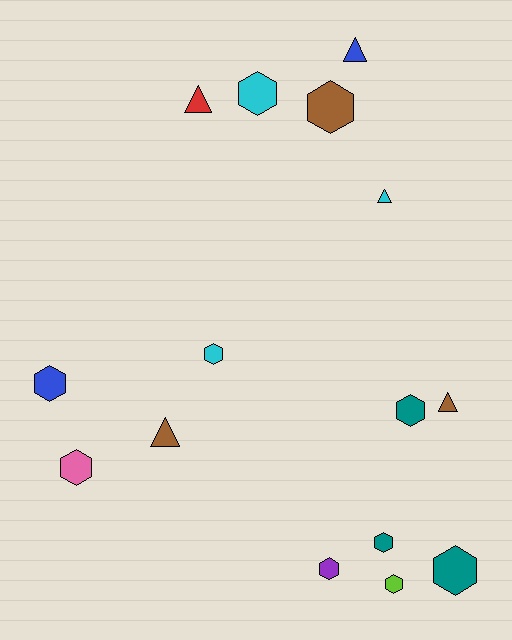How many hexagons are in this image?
There are 10 hexagons.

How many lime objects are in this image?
There is 1 lime object.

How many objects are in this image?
There are 15 objects.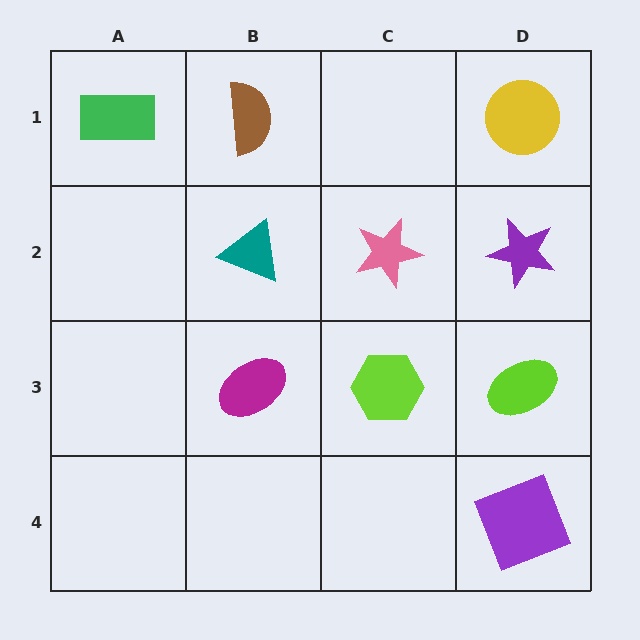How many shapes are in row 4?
1 shape.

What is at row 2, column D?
A purple star.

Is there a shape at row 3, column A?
No, that cell is empty.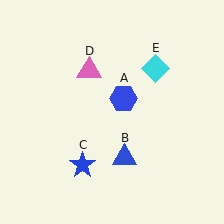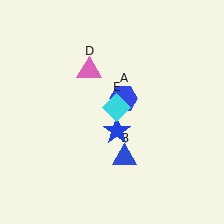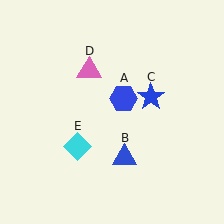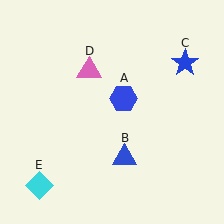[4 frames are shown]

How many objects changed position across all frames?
2 objects changed position: blue star (object C), cyan diamond (object E).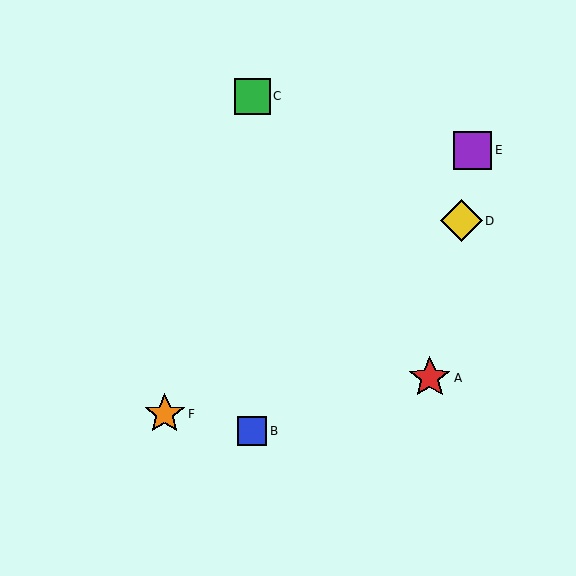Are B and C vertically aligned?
Yes, both are at x≈252.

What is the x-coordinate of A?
Object A is at x≈430.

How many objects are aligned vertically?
2 objects (B, C) are aligned vertically.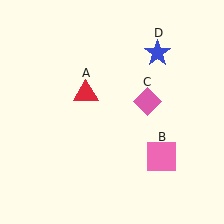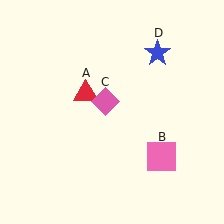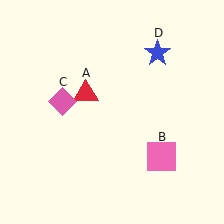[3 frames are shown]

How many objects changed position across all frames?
1 object changed position: pink diamond (object C).